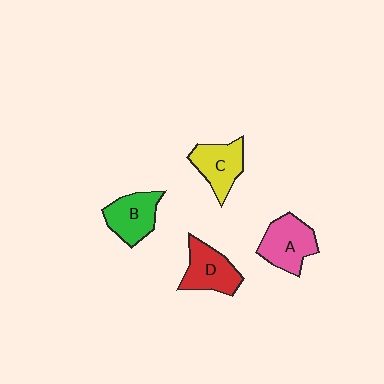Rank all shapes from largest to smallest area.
From largest to smallest: A (pink), D (red), B (green), C (yellow).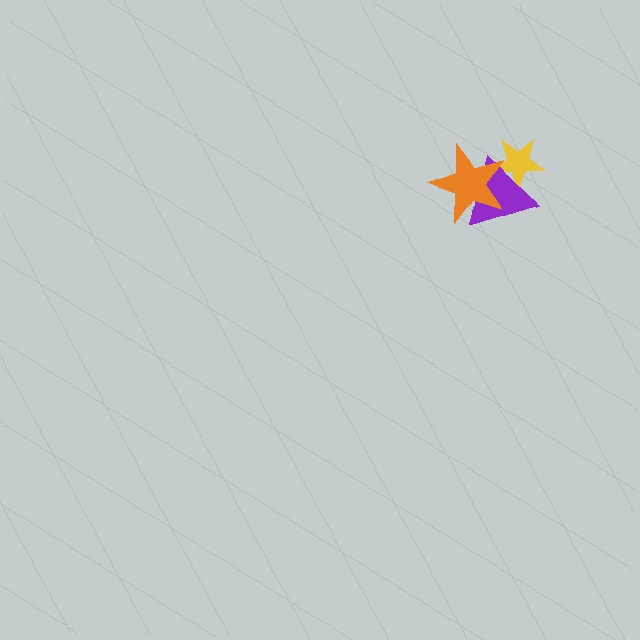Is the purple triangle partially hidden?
Yes, it is partially covered by another shape.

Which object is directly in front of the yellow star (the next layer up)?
The purple triangle is directly in front of the yellow star.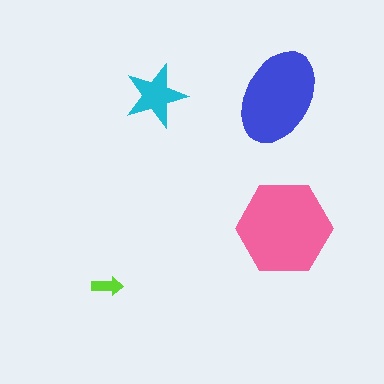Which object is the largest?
The pink hexagon.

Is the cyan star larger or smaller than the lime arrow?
Larger.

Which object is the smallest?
The lime arrow.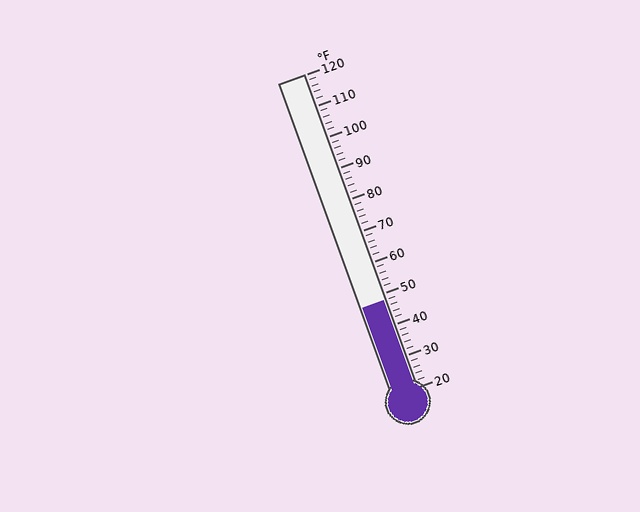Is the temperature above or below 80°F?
The temperature is below 80°F.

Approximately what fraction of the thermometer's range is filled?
The thermometer is filled to approximately 30% of its range.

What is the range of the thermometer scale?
The thermometer scale ranges from 20°F to 120°F.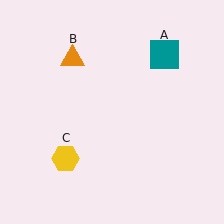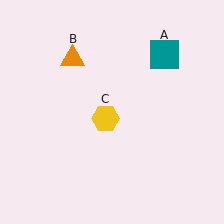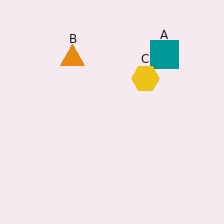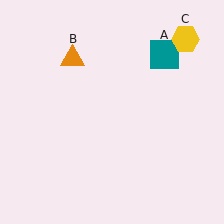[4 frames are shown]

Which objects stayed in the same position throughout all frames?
Teal square (object A) and orange triangle (object B) remained stationary.